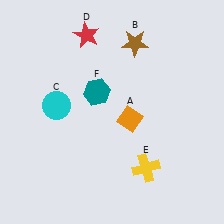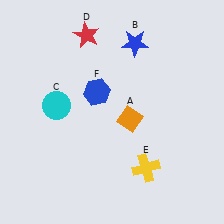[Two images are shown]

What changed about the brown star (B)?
In Image 1, B is brown. In Image 2, it changed to blue.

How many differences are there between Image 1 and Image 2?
There are 2 differences between the two images.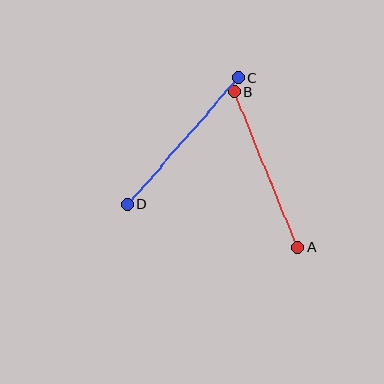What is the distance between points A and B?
The distance is approximately 168 pixels.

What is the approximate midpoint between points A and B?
The midpoint is at approximately (266, 170) pixels.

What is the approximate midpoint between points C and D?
The midpoint is at approximately (183, 141) pixels.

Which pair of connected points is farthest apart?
Points C and D are farthest apart.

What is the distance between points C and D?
The distance is approximately 168 pixels.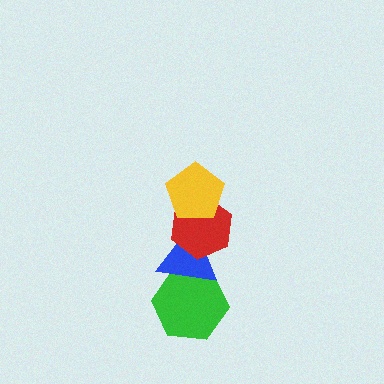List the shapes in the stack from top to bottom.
From top to bottom: the yellow pentagon, the red hexagon, the blue triangle, the green hexagon.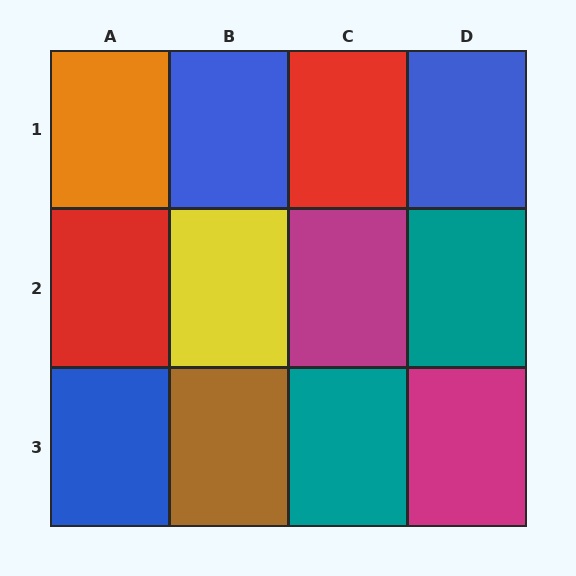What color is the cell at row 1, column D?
Blue.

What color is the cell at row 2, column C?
Magenta.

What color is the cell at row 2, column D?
Teal.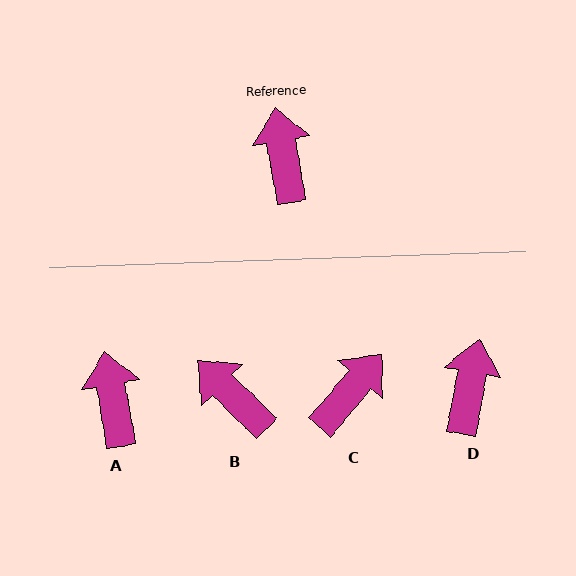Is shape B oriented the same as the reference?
No, it is off by about 36 degrees.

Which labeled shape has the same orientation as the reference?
A.